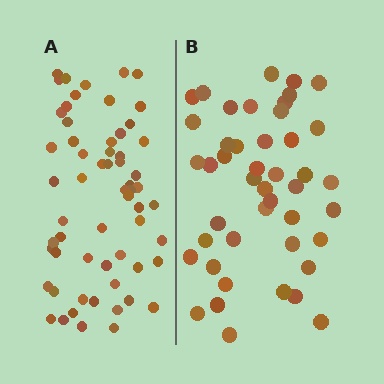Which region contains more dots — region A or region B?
Region A (the left region) has more dots.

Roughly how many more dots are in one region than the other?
Region A has approximately 15 more dots than region B.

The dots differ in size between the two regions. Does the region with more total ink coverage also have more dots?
No. Region B has more total ink coverage because its dots are larger, but region A actually contains more individual dots. Total area can be misleading — the number of items is what matters here.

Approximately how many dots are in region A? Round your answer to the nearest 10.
About 60 dots.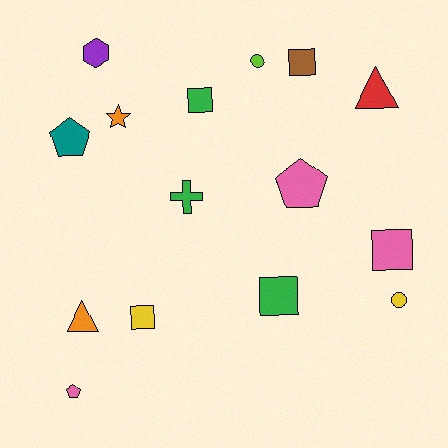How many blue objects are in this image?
There are no blue objects.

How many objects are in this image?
There are 15 objects.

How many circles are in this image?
There are 2 circles.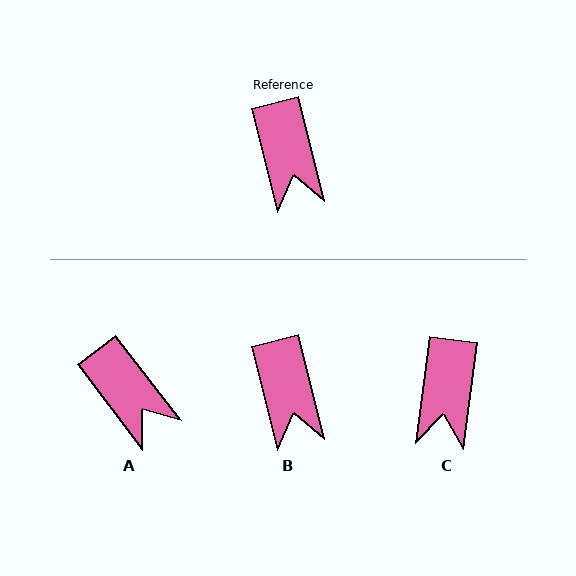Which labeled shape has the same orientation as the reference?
B.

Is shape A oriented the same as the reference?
No, it is off by about 24 degrees.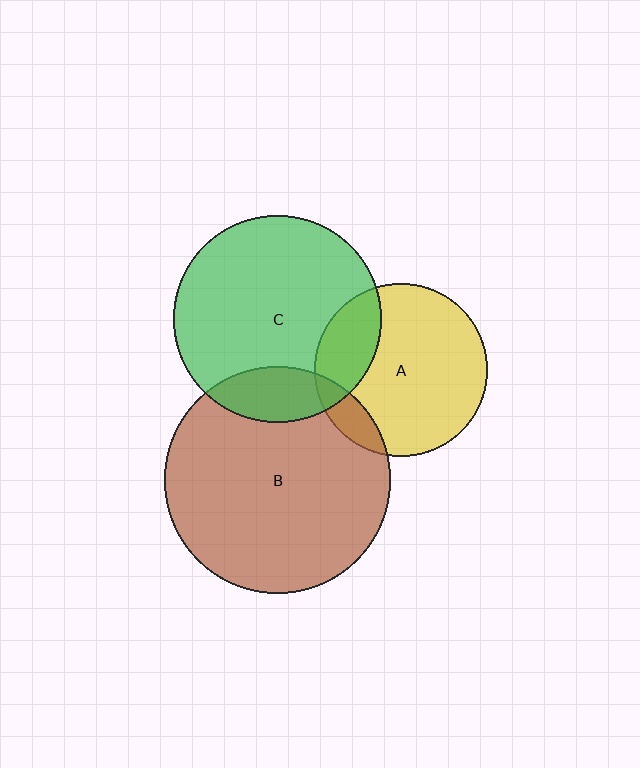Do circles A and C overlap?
Yes.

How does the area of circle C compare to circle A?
Approximately 1.4 times.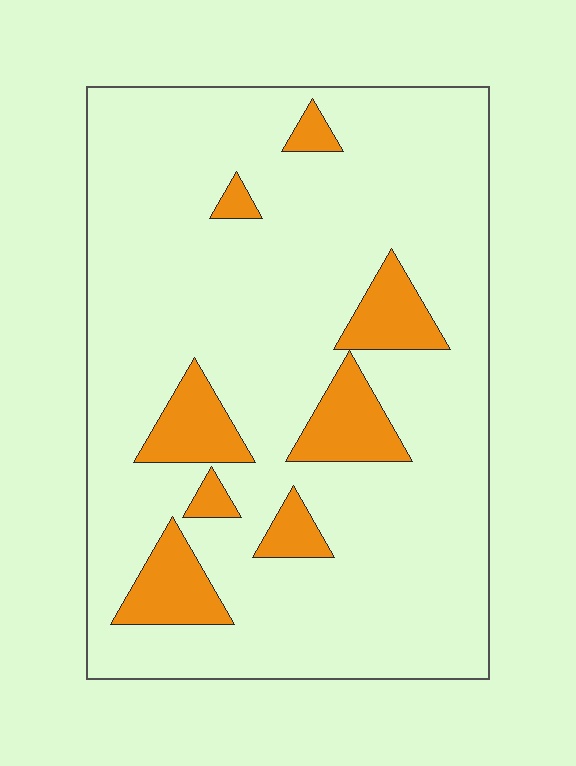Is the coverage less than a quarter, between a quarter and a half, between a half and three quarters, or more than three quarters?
Less than a quarter.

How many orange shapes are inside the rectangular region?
8.